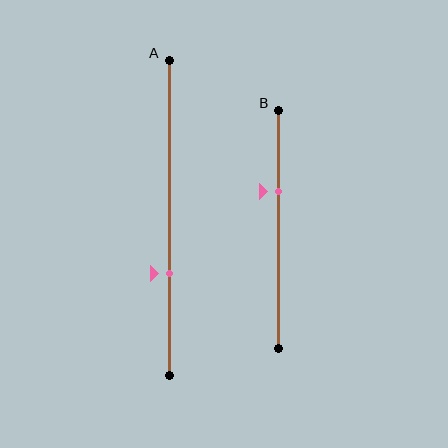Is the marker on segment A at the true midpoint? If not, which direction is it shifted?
No, the marker on segment A is shifted downward by about 18% of the segment length.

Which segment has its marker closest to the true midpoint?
Segment B has its marker closest to the true midpoint.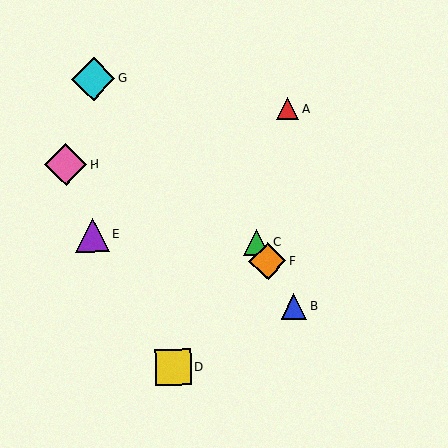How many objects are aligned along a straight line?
3 objects (B, C, F) are aligned along a straight line.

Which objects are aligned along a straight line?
Objects B, C, F are aligned along a straight line.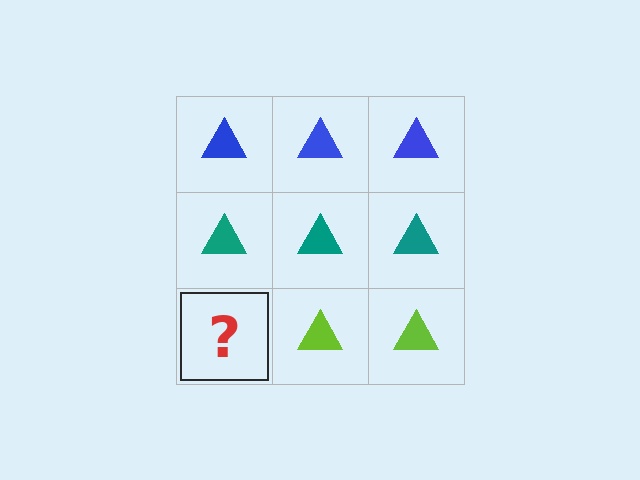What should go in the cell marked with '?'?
The missing cell should contain a lime triangle.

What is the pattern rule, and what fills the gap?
The rule is that each row has a consistent color. The gap should be filled with a lime triangle.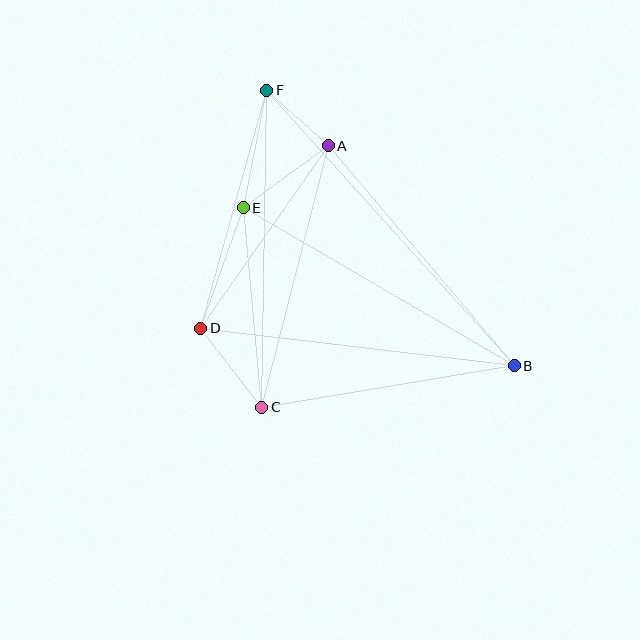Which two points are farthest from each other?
Points B and F are farthest from each other.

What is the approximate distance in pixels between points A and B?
The distance between A and B is approximately 288 pixels.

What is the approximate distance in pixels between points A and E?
The distance between A and E is approximately 105 pixels.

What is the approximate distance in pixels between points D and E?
The distance between D and E is approximately 128 pixels.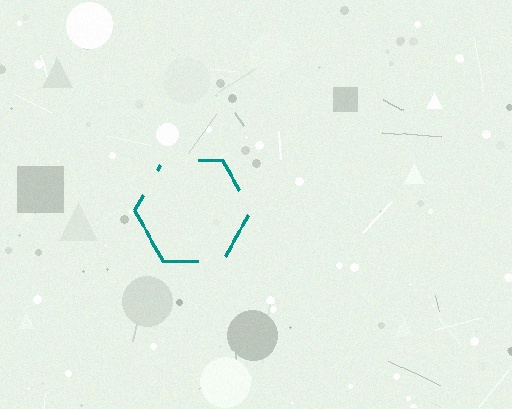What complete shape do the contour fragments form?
The contour fragments form a hexagon.